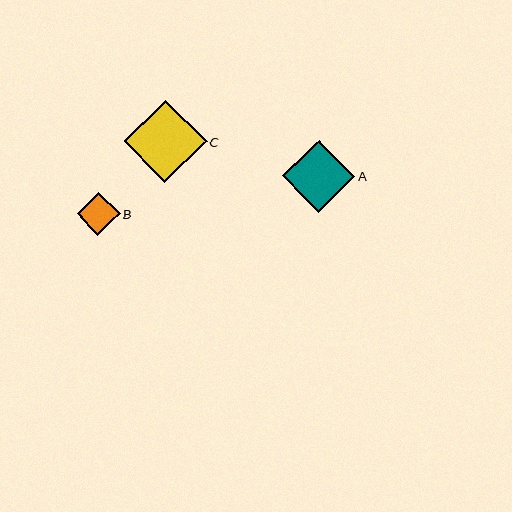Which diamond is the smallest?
Diamond B is the smallest with a size of approximately 43 pixels.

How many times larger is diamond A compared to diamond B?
Diamond A is approximately 1.7 times the size of diamond B.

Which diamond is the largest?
Diamond C is the largest with a size of approximately 82 pixels.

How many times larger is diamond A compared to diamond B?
Diamond A is approximately 1.7 times the size of diamond B.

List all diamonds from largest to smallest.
From largest to smallest: C, A, B.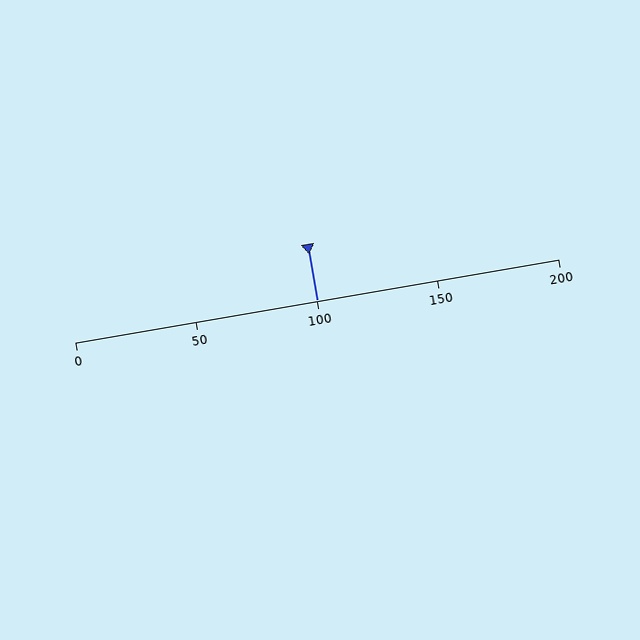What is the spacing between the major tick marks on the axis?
The major ticks are spaced 50 apart.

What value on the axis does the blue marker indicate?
The marker indicates approximately 100.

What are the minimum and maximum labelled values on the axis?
The axis runs from 0 to 200.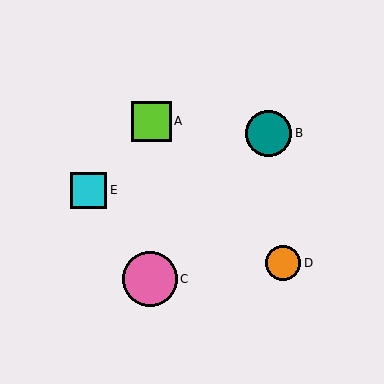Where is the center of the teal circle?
The center of the teal circle is at (268, 133).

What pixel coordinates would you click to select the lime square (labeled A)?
Click at (151, 121) to select the lime square A.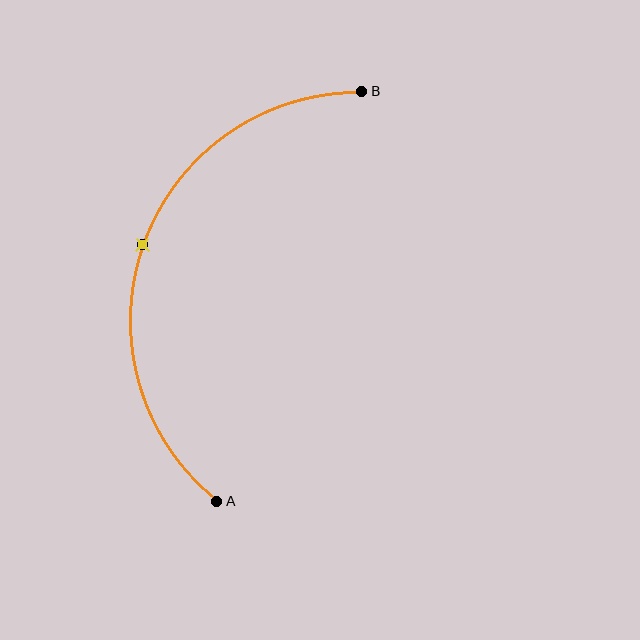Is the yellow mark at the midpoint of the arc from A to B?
Yes. The yellow mark lies on the arc at equal arc-length from both A and B — it is the arc midpoint.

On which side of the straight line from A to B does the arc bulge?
The arc bulges to the left of the straight line connecting A and B.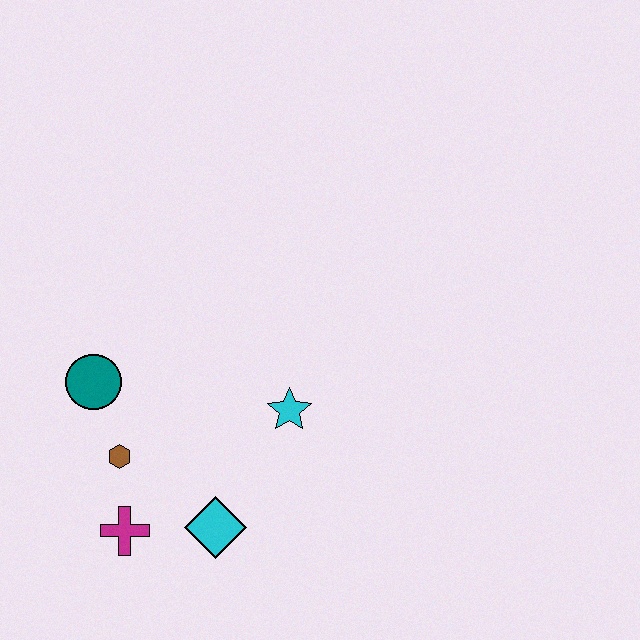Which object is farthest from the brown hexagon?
The cyan star is farthest from the brown hexagon.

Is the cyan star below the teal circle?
Yes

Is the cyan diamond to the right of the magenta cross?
Yes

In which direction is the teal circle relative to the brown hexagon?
The teal circle is above the brown hexagon.